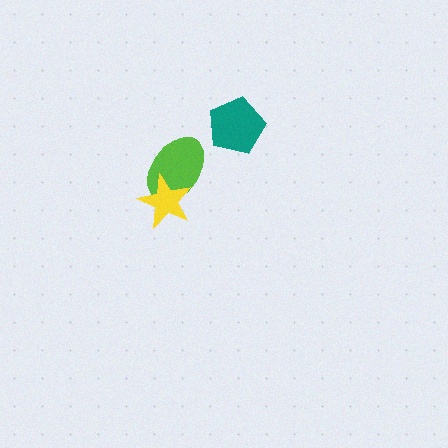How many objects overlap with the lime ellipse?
1 object overlaps with the lime ellipse.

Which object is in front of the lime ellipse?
The yellow star is in front of the lime ellipse.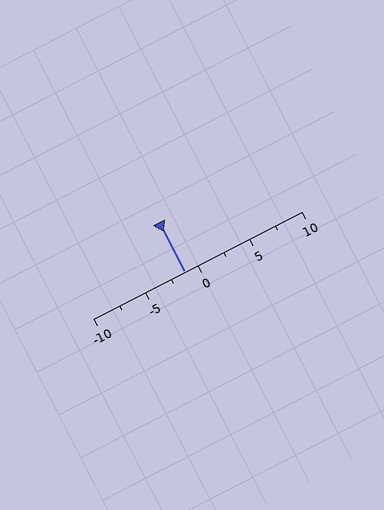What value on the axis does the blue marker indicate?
The marker indicates approximately -1.2.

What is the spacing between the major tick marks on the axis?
The major ticks are spaced 5 apart.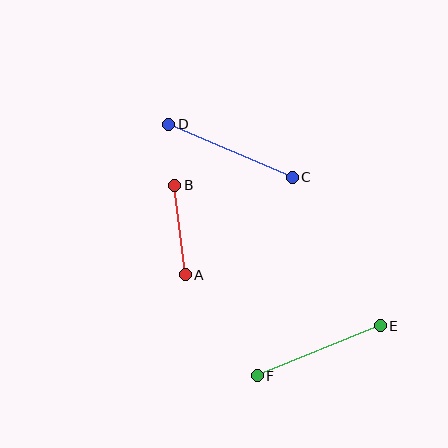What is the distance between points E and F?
The distance is approximately 133 pixels.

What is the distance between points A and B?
The distance is approximately 90 pixels.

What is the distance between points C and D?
The distance is approximately 134 pixels.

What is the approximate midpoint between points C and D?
The midpoint is at approximately (230, 151) pixels.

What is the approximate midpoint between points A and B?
The midpoint is at approximately (180, 230) pixels.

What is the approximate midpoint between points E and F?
The midpoint is at approximately (319, 351) pixels.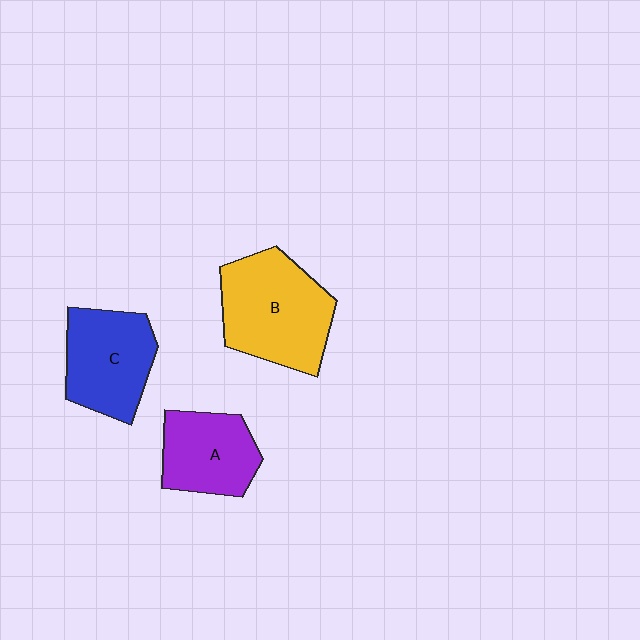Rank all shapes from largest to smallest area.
From largest to smallest: B (yellow), C (blue), A (purple).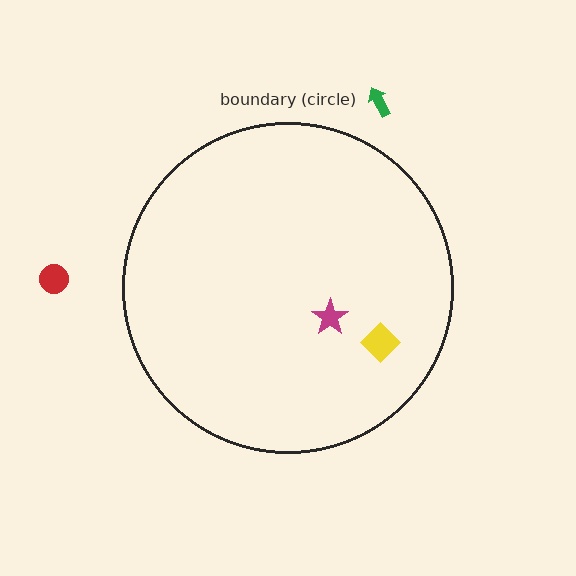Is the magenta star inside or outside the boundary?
Inside.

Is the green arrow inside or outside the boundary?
Outside.